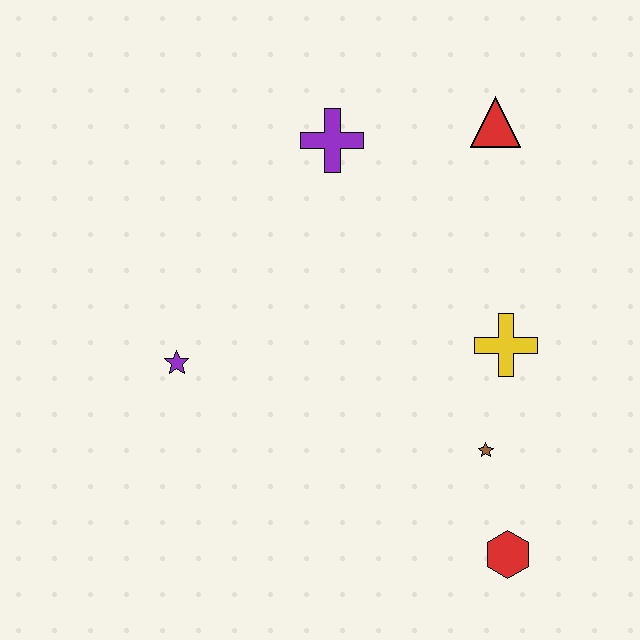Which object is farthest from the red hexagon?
The purple cross is farthest from the red hexagon.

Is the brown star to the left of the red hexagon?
Yes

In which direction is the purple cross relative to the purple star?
The purple cross is above the purple star.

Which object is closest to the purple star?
The purple cross is closest to the purple star.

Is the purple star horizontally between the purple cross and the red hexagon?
No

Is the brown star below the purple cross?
Yes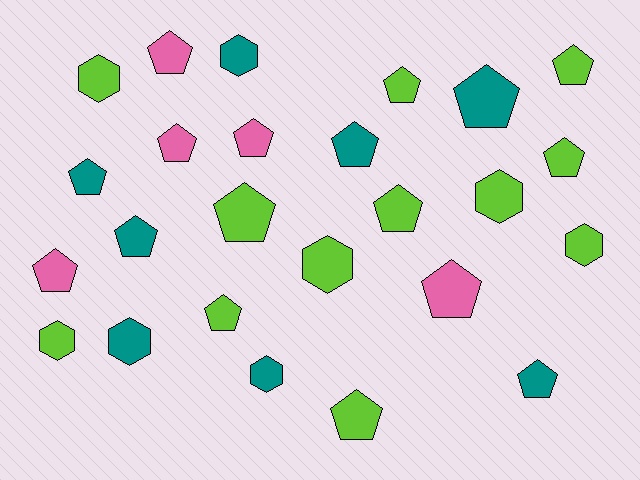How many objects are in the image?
There are 25 objects.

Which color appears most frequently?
Lime, with 12 objects.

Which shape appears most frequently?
Pentagon, with 17 objects.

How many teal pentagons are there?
There are 5 teal pentagons.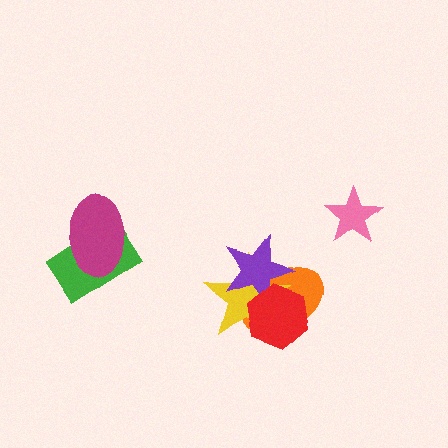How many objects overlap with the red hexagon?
3 objects overlap with the red hexagon.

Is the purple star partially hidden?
Yes, it is partially covered by another shape.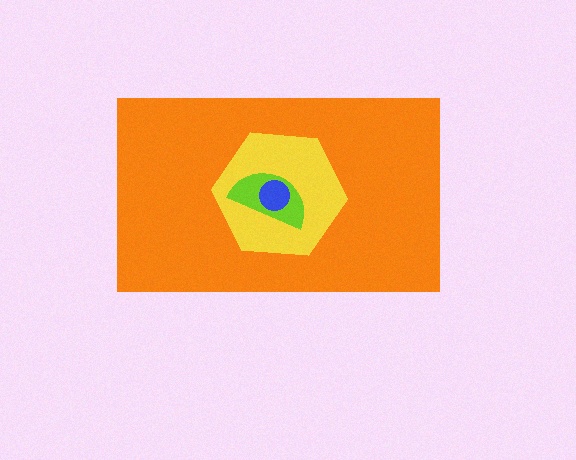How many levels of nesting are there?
4.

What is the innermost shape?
The blue circle.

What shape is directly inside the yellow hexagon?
The lime semicircle.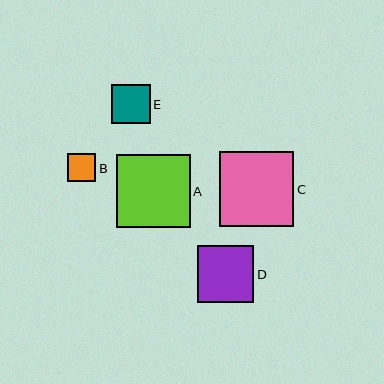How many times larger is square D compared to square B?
Square D is approximately 2.0 times the size of square B.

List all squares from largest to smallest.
From largest to smallest: C, A, D, E, B.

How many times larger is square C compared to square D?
Square C is approximately 1.3 times the size of square D.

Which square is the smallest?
Square B is the smallest with a size of approximately 29 pixels.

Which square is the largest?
Square C is the largest with a size of approximately 74 pixels.